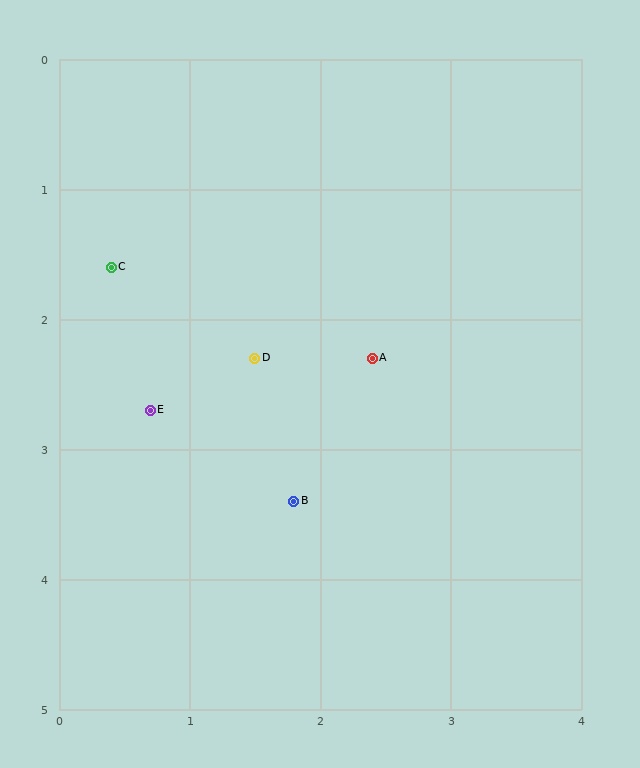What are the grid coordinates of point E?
Point E is at approximately (0.7, 2.7).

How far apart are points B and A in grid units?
Points B and A are about 1.3 grid units apart.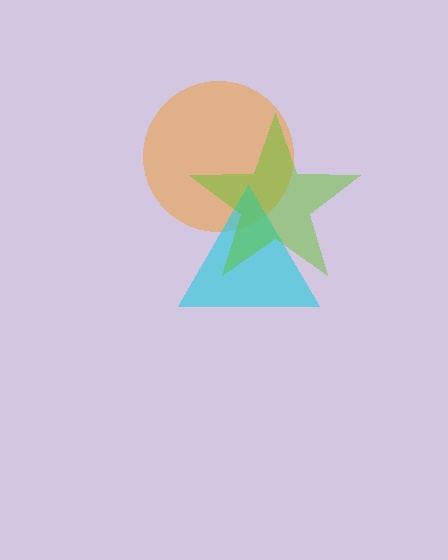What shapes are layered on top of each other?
The layered shapes are: an orange circle, a cyan triangle, a lime star.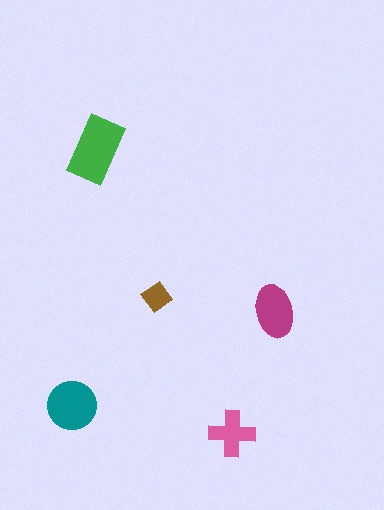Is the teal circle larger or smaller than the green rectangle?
Smaller.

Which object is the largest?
The green rectangle.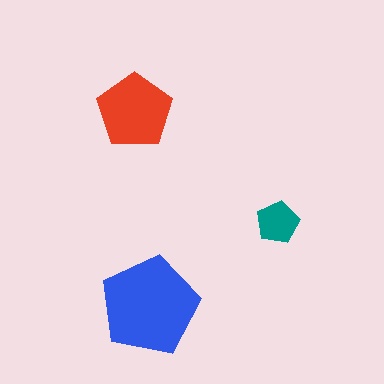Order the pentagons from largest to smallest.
the blue one, the red one, the teal one.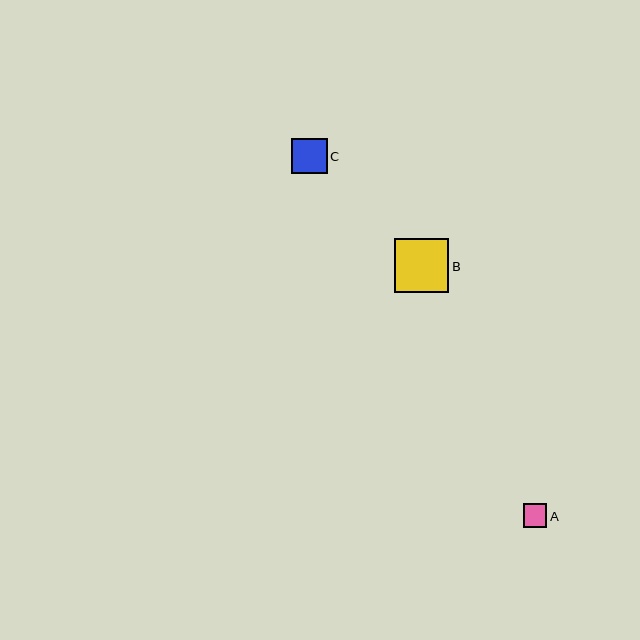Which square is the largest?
Square B is the largest with a size of approximately 54 pixels.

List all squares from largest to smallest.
From largest to smallest: B, C, A.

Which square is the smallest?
Square A is the smallest with a size of approximately 24 pixels.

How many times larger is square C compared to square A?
Square C is approximately 1.5 times the size of square A.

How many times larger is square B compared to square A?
Square B is approximately 2.3 times the size of square A.